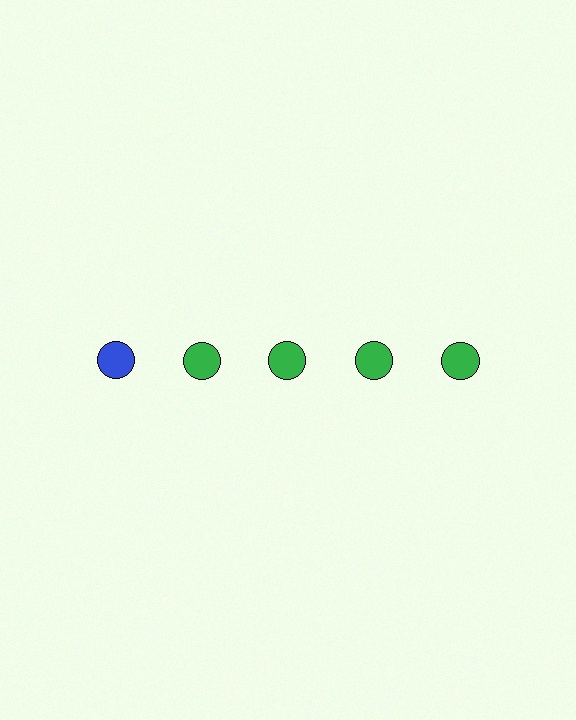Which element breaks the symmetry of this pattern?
The blue circle in the top row, leftmost column breaks the symmetry. All other shapes are green circles.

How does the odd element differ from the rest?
It has a different color: blue instead of green.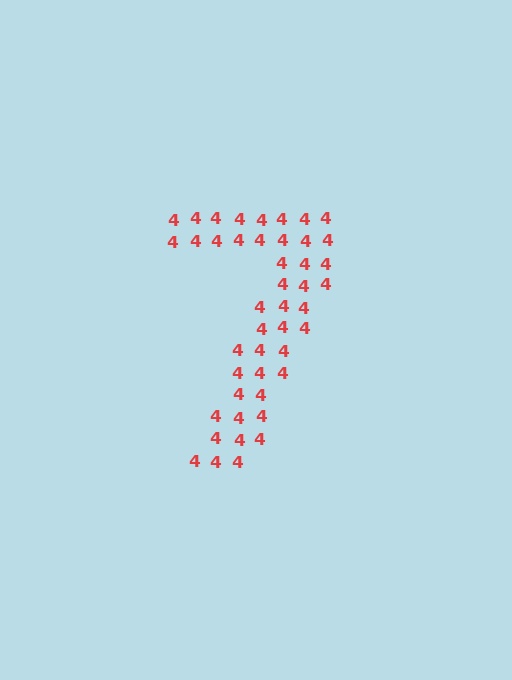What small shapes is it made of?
It is made of small digit 4's.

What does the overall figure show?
The overall figure shows the digit 7.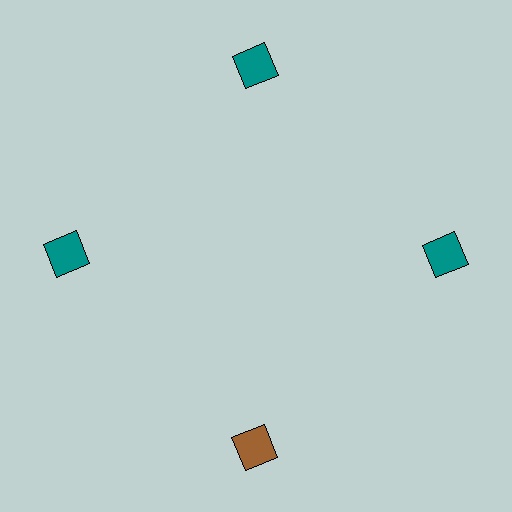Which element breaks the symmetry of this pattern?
The brown square at roughly the 6 o'clock position breaks the symmetry. All other shapes are teal squares.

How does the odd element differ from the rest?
It has a different color: brown instead of teal.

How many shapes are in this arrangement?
There are 4 shapes arranged in a ring pattern.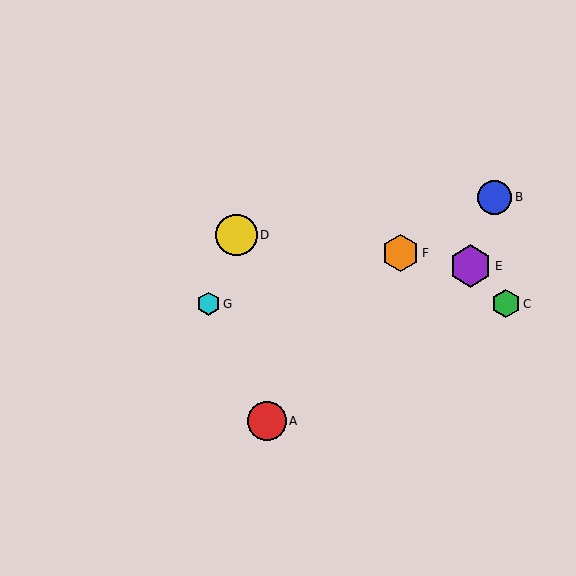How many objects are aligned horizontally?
2 objects (C, G) are aligned horizontally.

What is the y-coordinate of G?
Object G is at y≈304.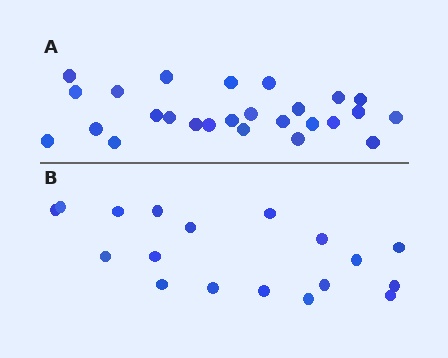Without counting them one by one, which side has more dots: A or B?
Region A (the top region) has more dots.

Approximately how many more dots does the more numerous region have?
Region A has roughly 8 or so more dots than region B.